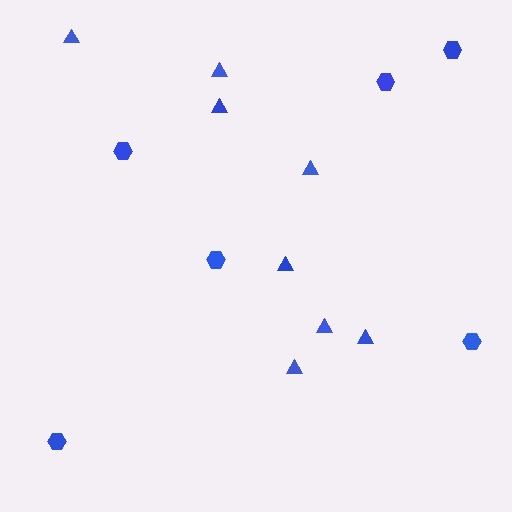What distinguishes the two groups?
There are 2 groups: one group of triangles (8) and one group of hexagons (6).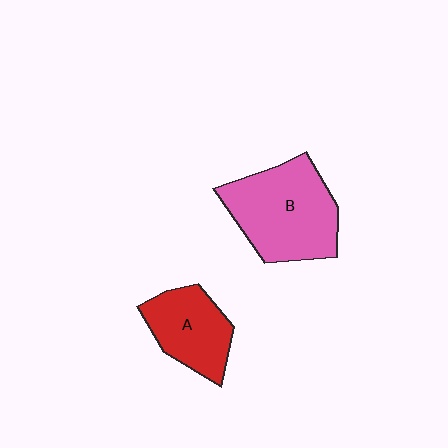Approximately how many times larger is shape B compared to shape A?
Approximately 1.6 times.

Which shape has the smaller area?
Shape A (red).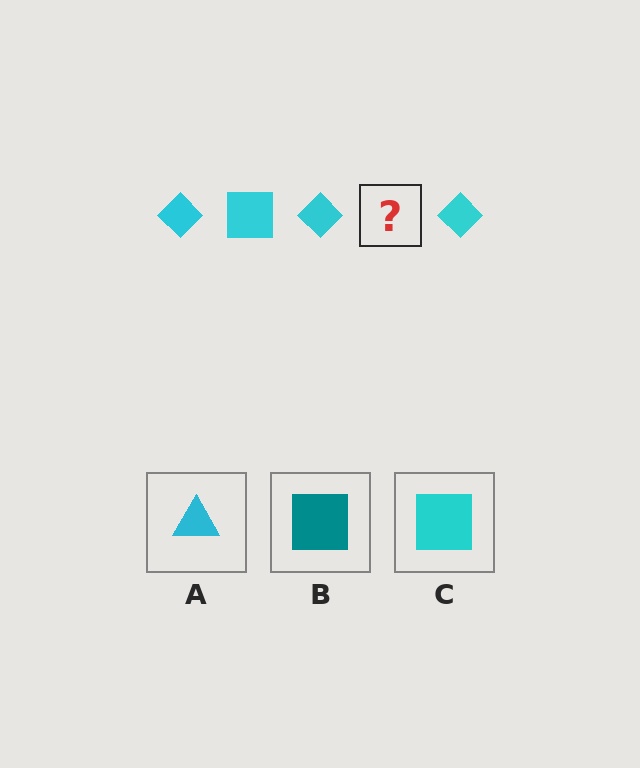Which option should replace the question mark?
Option C.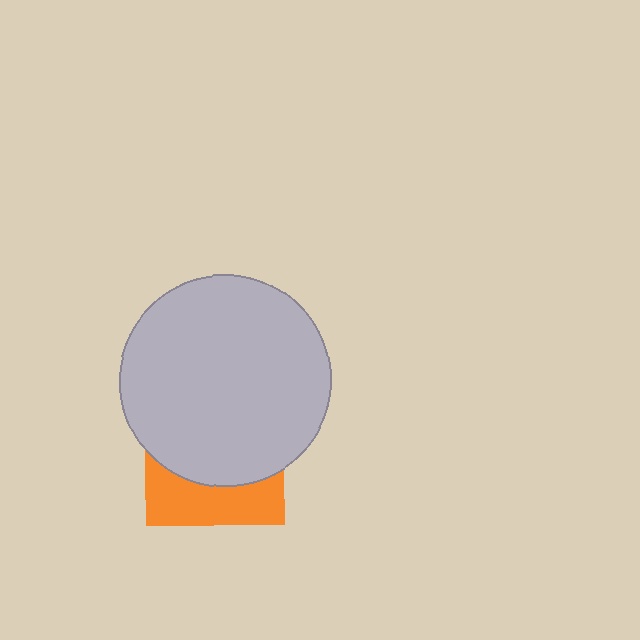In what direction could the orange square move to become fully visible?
The orange square could move down. That would shift it out from behind the light gray circle entirely.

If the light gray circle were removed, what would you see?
You would see the complete orange square.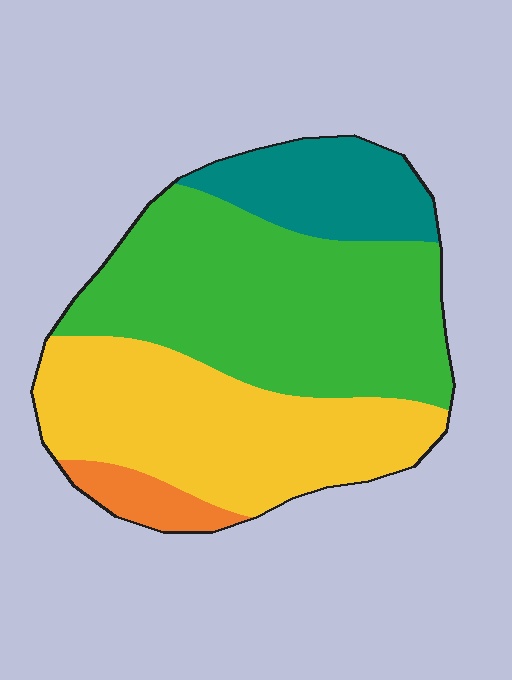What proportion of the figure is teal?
Teal covers roughly 15% of the figure.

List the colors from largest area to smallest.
From largest to smallest: green, yellow, teal, orange.